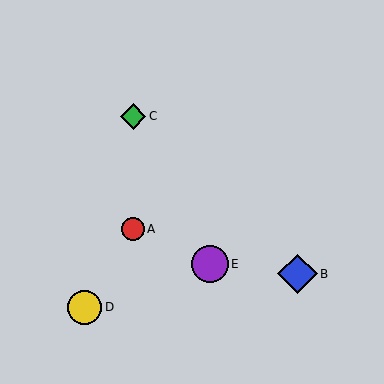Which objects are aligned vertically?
Objects A, C are aligned vertically.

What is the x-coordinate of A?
Object A is at x≈133.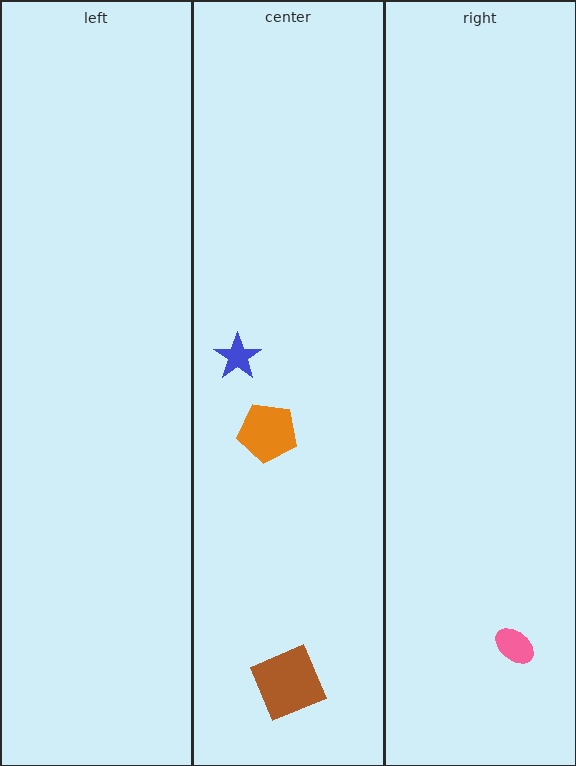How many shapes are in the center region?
3.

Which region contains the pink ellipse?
The right region.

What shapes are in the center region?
The blue star, the brown square, the orange pentagon.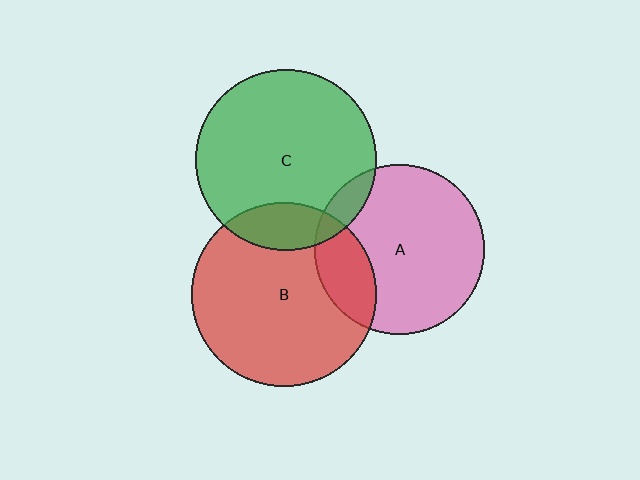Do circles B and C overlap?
Yes.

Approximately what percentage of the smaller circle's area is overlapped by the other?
Approximately 15%.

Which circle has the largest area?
Circle B (red).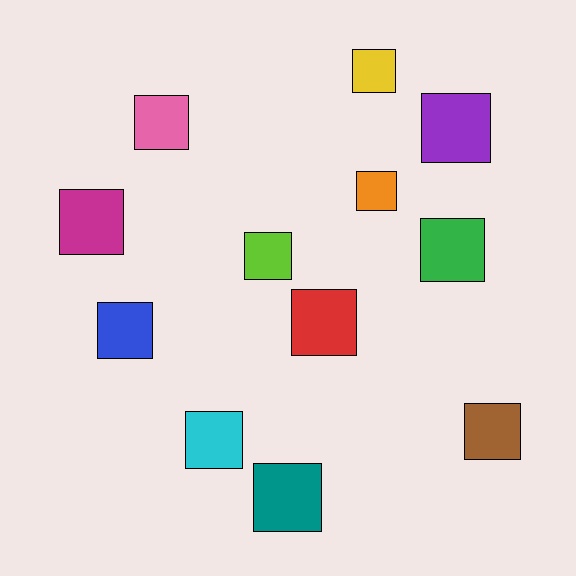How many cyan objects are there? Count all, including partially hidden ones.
There is 1 cyan object.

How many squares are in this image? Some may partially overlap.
There are 12 squares.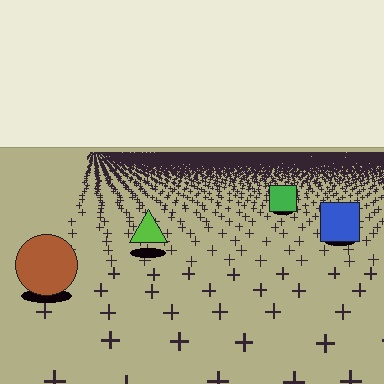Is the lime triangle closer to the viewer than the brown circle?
No. The brown circle is closer — you can tell from the texture gradient: the ground texture is coarser near it.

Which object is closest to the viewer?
The brown circle is closest. The texture marks near it are larger and more spread out.